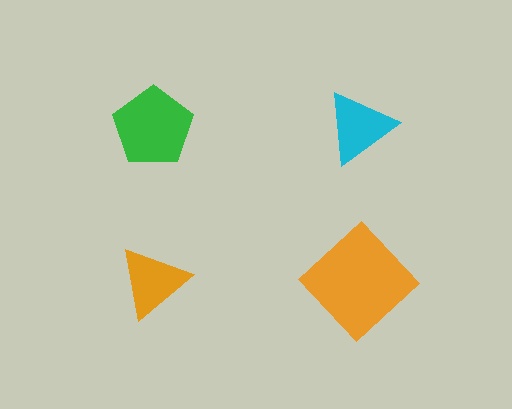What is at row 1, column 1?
A green pentagon.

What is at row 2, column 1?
An orange triangle.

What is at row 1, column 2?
A cyan triangle.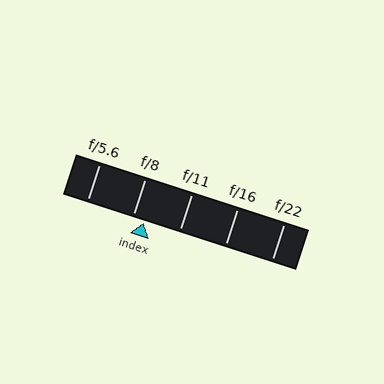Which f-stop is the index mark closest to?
The index mark is closest to f/8.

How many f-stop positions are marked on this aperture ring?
There are 5 f-stop positions marked.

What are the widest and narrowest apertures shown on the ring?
The widest aperture shown is f/5.6 and the narrowest is f/22.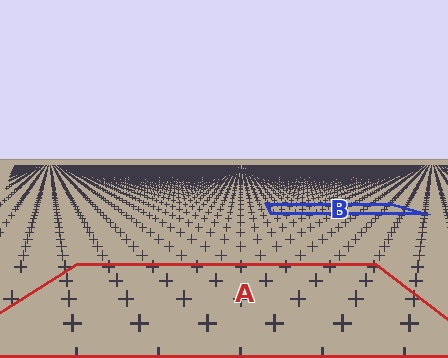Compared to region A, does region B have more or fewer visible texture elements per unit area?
Region B has more texture elements per unit area — they are packed more densely because it is farther away.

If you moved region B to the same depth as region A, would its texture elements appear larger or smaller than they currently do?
They would appear larger. At a closer depth, the same texture elements are projected at a bigger on-screen size.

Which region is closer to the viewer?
Region A is closer. The texture elements there are larger and more spread out.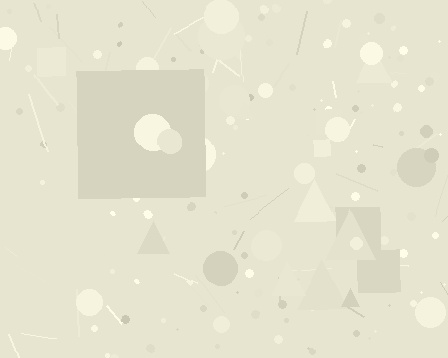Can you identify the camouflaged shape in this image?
The camouflaged shape is a square.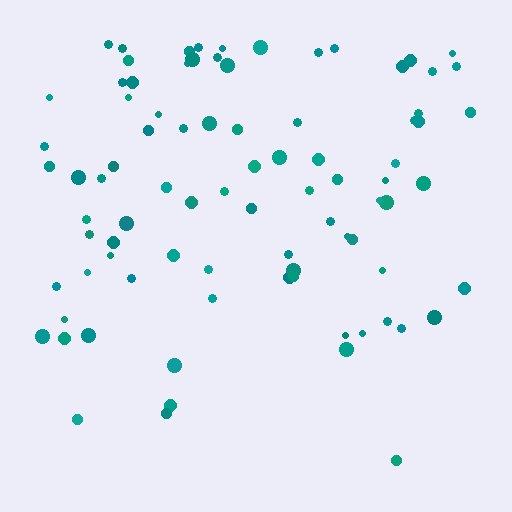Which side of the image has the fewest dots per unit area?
The bottom.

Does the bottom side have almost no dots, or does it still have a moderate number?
Still a moderate number, just noticeably fewer than the top.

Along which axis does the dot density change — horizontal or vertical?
Vertical.